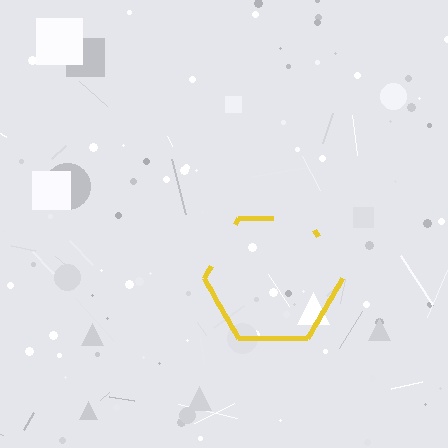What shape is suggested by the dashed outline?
The dashed outline suggests a hexagon.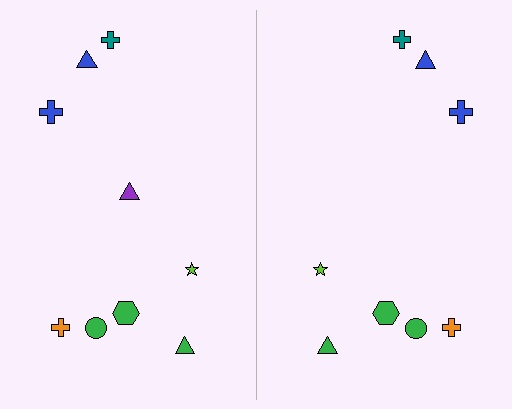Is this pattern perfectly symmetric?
No, the pattern is not perfectly symmetric. A purple triangle is missing from the right side.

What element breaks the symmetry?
A purple triangle is missing from the right side.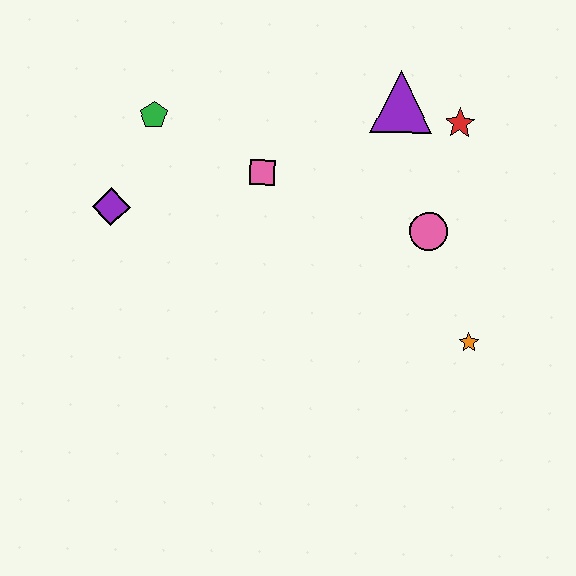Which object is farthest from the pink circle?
The purple diamond is farthest from the pink circle.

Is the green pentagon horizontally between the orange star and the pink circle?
No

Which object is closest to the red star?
The purple triangle is closest to the red star.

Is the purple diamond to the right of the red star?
No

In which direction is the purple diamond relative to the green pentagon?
The purple diamond is below the green pentagon.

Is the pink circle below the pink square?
Yes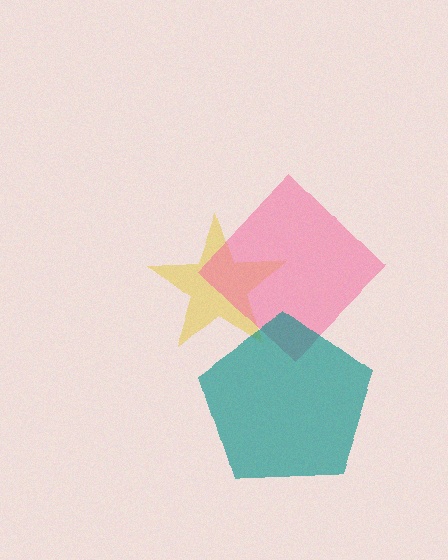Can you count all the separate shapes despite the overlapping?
Yes, there are 3 separate shapes.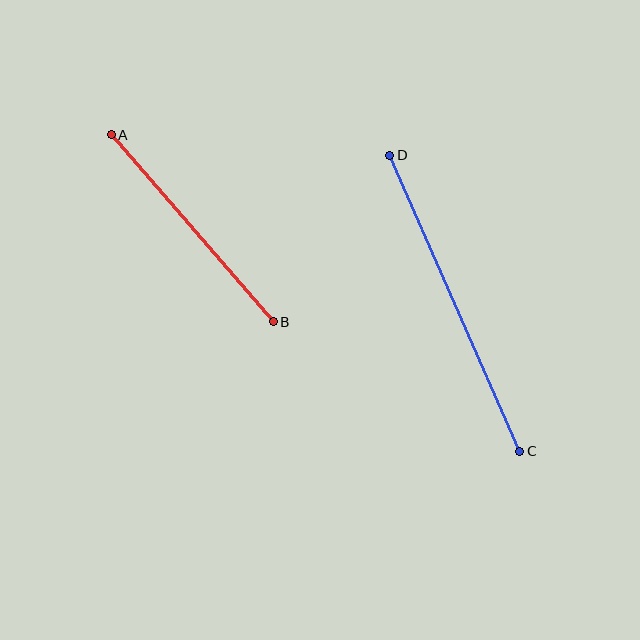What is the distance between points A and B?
The distance is approximately 247 pixels.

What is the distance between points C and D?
The distance is approximately 323 pixels.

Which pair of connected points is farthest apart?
Points C and D are farthest apart.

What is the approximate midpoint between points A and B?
The midpoint is at approximately (192, 228) pixels.